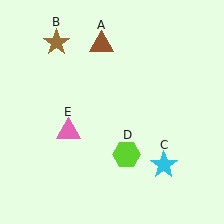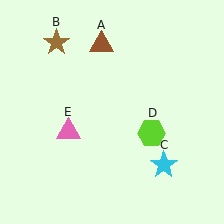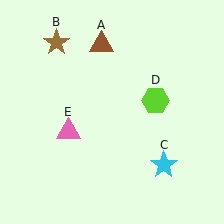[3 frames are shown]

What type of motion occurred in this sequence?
The lime hexagon (object D) rotated counterclockwise around the center of the scene.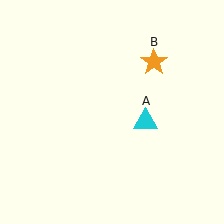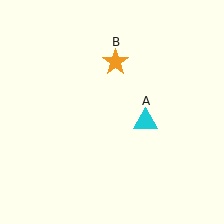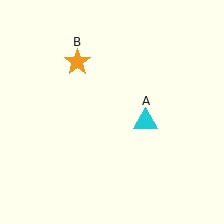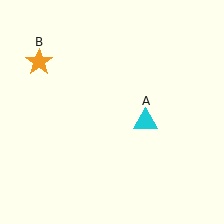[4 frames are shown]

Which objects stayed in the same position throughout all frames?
Cyan triangle (object A) remained stationary.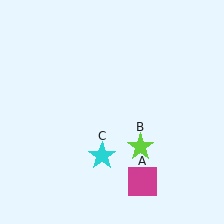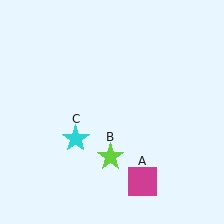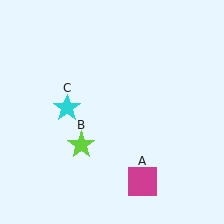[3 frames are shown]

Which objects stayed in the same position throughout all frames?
Magenta square (object A) remained stationary.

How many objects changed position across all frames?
2 objects changed position: lime star (object B), cyan star (object C).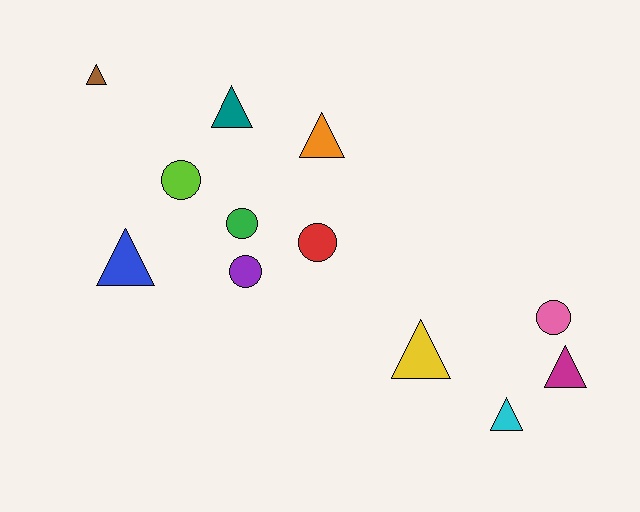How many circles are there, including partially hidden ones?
There are 5 circles.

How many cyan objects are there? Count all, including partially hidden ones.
There is 1 cyan object.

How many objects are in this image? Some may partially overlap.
There are 12 objects.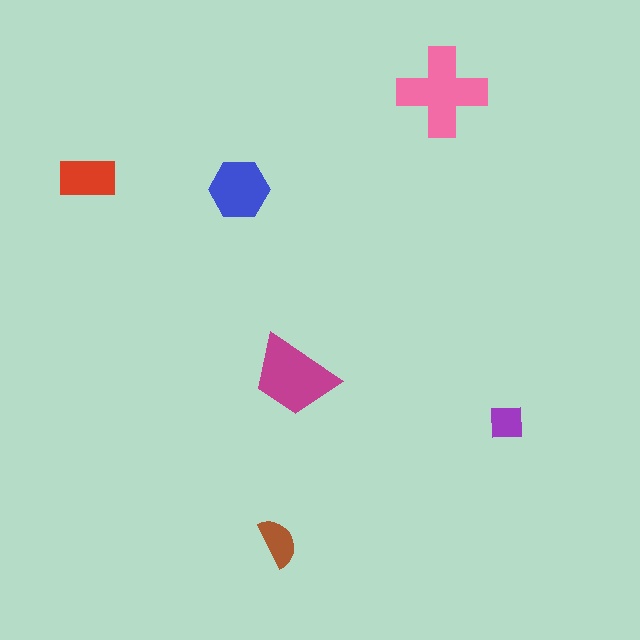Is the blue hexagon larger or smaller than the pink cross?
Smaller.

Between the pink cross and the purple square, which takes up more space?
The pink cross.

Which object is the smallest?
The purple square.